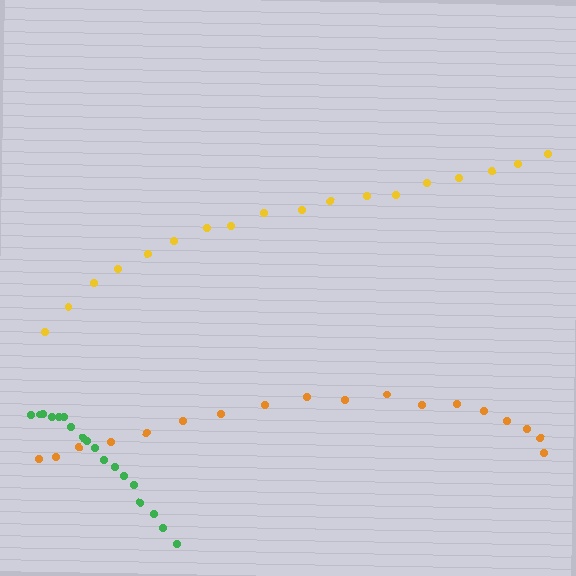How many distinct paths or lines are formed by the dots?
There are 3 distinct paths.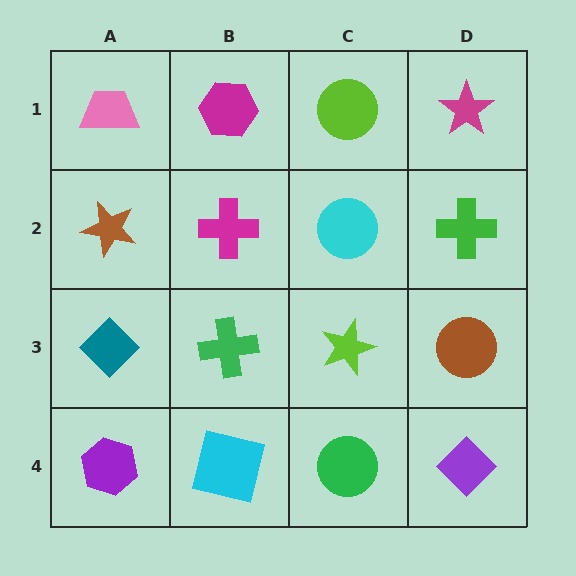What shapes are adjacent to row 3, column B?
A magenta cross (row 2, column B), a cyan square (row 4, column B), a teal diamond (row 3, column A), a lime star (row 3, column C).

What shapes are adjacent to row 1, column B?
A magenta cross (row 2, column B), a pink trapezoid (row 1, column A), a lime circle (row 1, column C).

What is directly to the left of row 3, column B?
A teal diamond.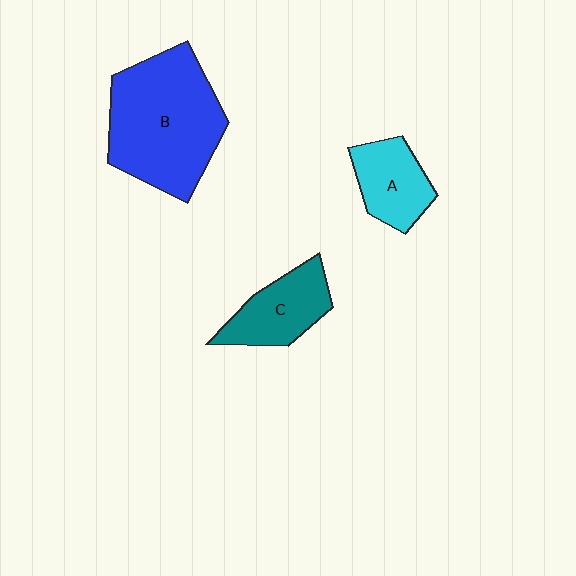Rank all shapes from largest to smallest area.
From largest to smallest: B (blue), C (teal), A (cyan).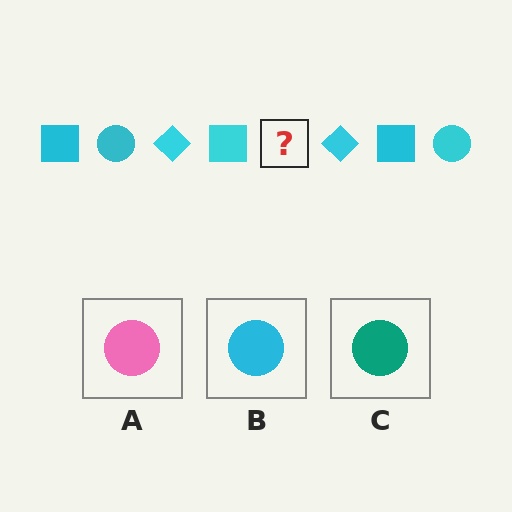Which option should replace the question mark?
Option B.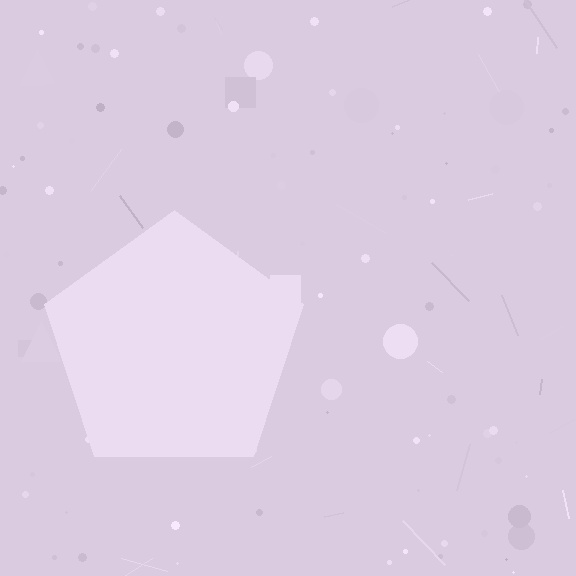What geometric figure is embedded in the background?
A pentagon is embedded in the background.